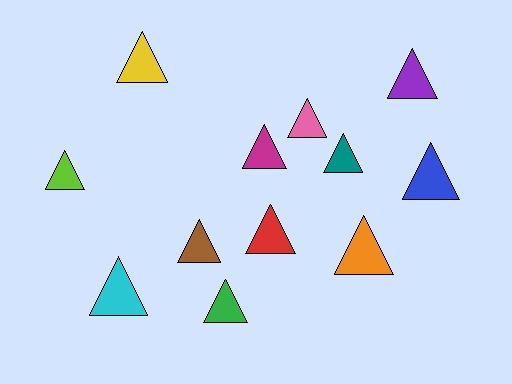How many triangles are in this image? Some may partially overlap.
There are 12 triangles.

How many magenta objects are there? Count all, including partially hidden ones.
There is 1 magenta object.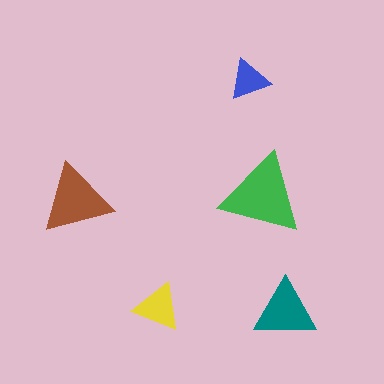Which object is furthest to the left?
The brown triangle is leftmost.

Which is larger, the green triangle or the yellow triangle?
The green one.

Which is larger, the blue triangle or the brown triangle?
The brown one.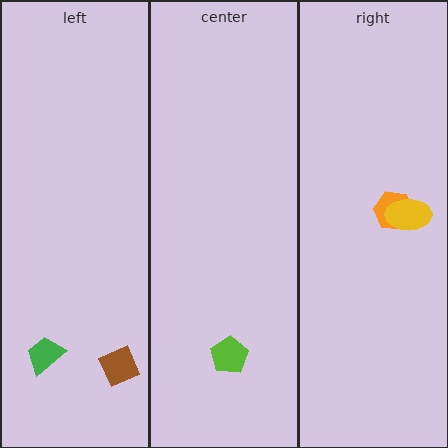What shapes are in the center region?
The lime pentagon.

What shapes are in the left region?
The brown diamond, the green trapezoid.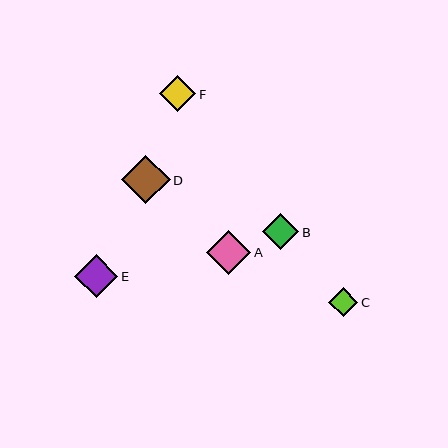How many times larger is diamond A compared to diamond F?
Diamond A is approximately 1.2 times the size of diamond F.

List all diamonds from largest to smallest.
From largest to smallest: D, A, E, F, B, C.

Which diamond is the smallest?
Diamond C is the smallest with a size of approximately 29 pixels.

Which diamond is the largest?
Diamond D is the largest with a size of approximately 48 pixels.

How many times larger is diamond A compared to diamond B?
Diamond A is approximately 1.2 times the size of diamond B.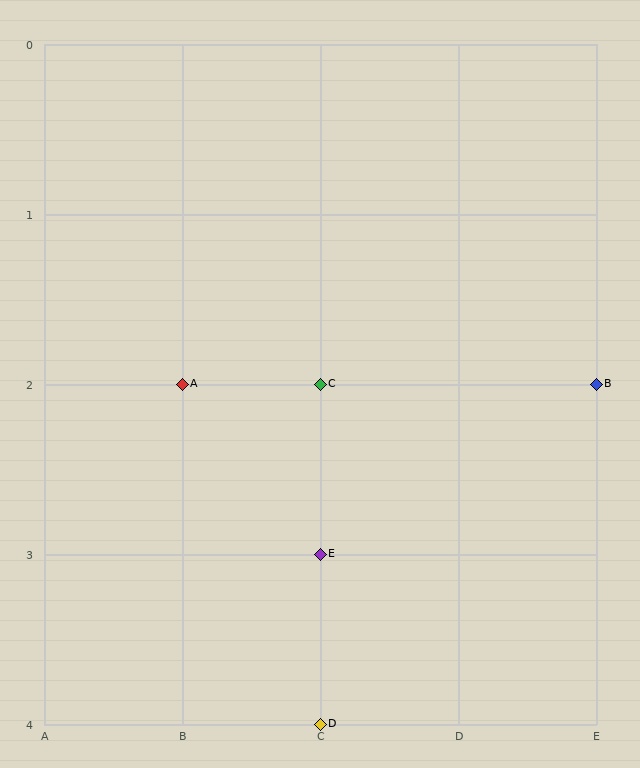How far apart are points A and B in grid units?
Points A and B are 3 columns apart.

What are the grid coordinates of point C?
Point C is at grid coordinates (C, 2).